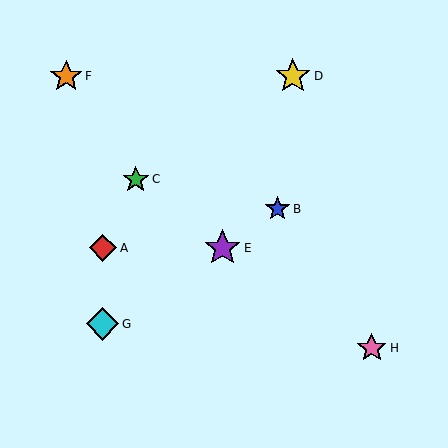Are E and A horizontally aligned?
Yes, both are at y≈248.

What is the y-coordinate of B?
Object B is at y≈209.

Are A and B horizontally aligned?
No, A is at y≈248 and B is at y≈209.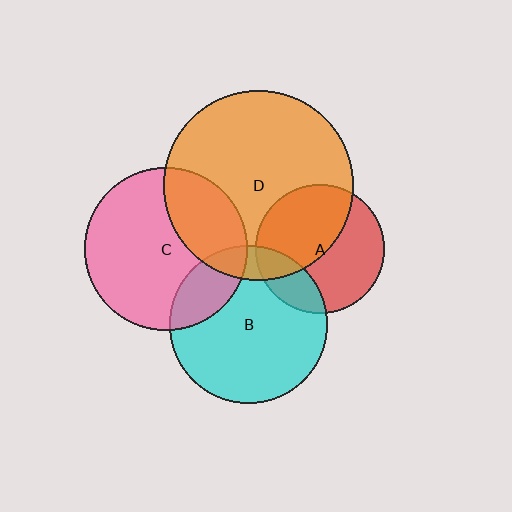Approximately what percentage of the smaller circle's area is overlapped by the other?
Approximately 20%.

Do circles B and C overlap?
Yes.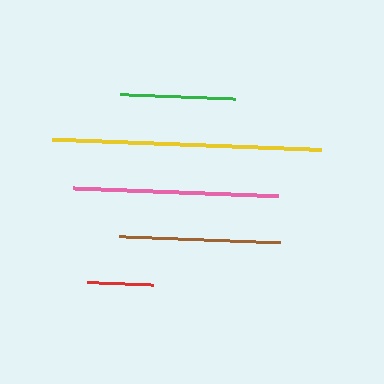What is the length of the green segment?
The green segment is approximately 116 pixels long.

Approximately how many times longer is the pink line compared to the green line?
The pink line is approximately 1.8 times the length of the green line.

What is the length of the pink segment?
The pink segment is approximately 205 pixels long.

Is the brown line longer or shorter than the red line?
The brown line is longer than the red line.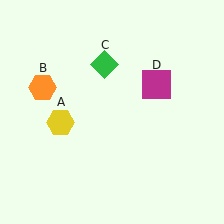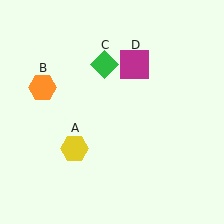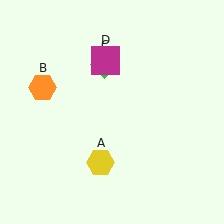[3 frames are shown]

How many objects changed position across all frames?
2 objects changed position: yellow hexagon (object A), magenta square (object D).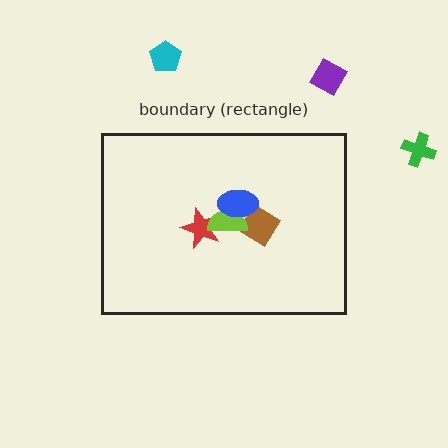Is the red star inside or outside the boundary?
Inside.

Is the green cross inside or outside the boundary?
Outside.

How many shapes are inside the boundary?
4 inside, 3 outside.